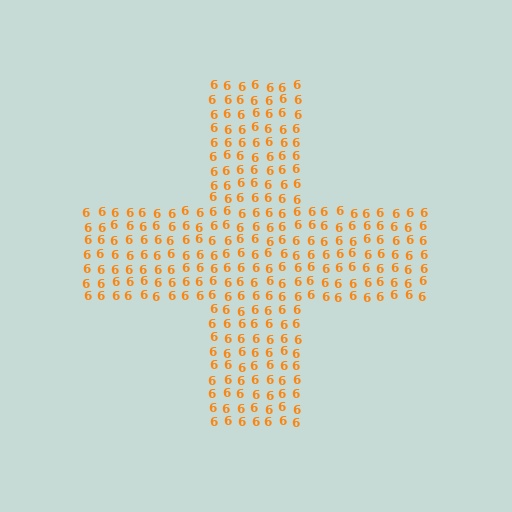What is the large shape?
The large shape is a cross.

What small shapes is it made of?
It is made of small digit 6's.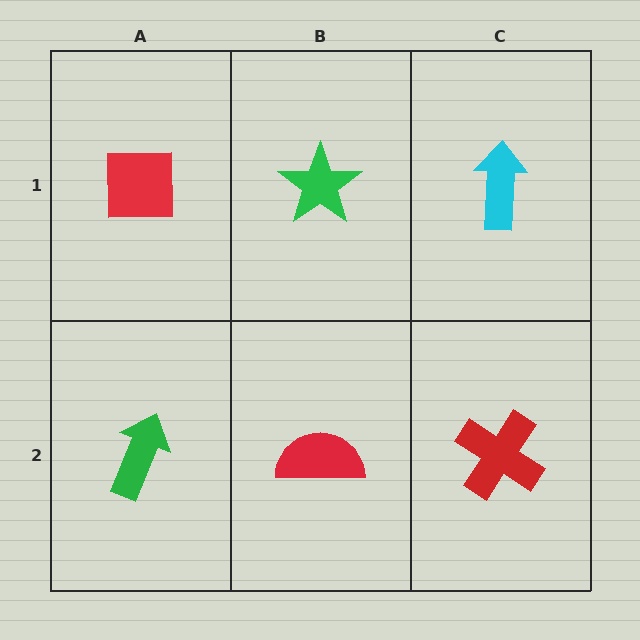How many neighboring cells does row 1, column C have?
2.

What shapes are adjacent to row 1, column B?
A red semicircle (row 2, column B), a red square (row 1, column A), a cyan arrow (row 1, column C).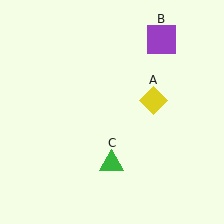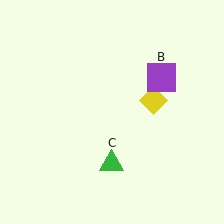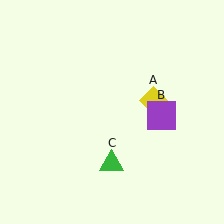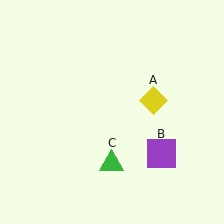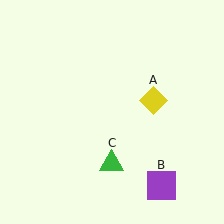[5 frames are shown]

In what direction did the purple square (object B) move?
The purple square (object B) moved down.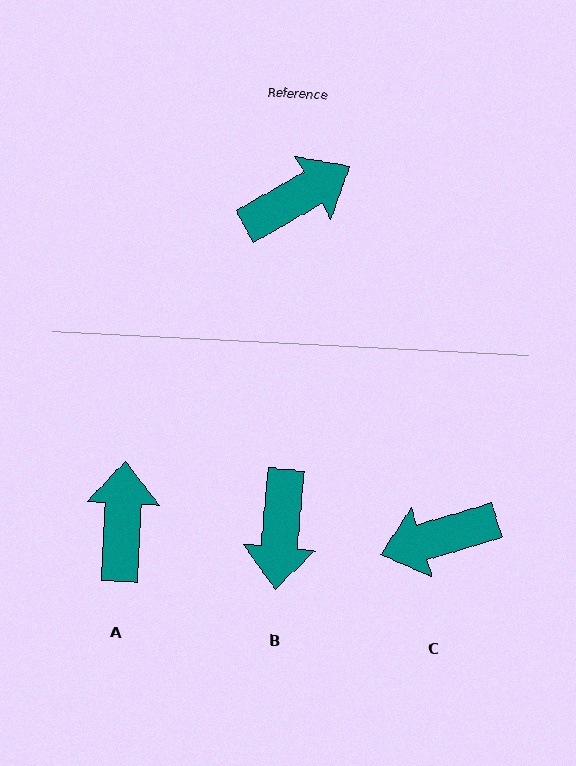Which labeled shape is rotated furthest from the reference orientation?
C, about 167 degrees away.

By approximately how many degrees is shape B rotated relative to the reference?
Approximately 125 degrees clockwise.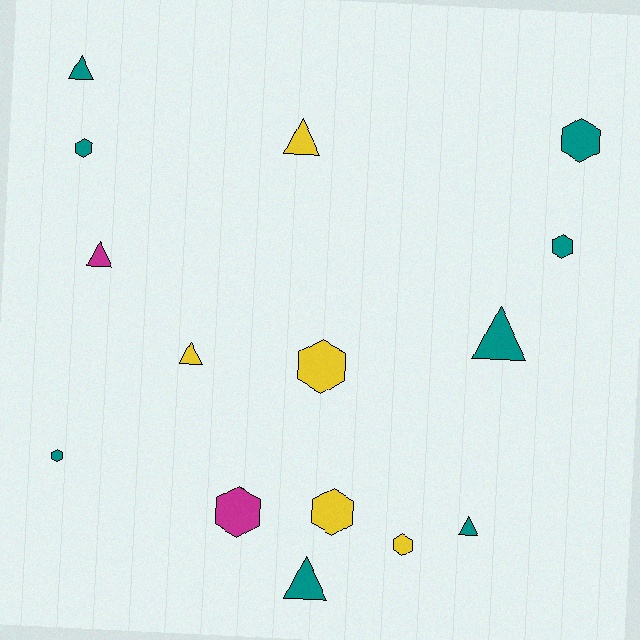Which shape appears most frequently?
Hexagon, with 8 objects.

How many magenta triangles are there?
There is 1 magenta triangle.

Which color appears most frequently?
Teal, with 8 objects.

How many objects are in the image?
There are 15 objects.